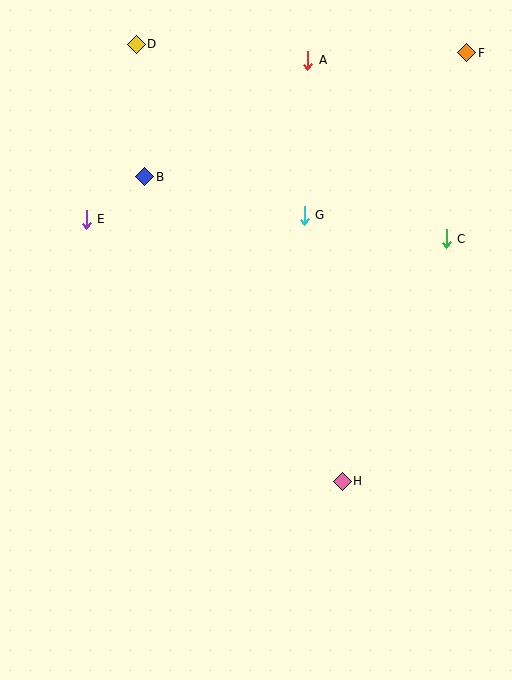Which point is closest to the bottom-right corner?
Point H is closest to the bottom-right corner.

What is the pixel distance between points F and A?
The distance between F and A is 159 pixels.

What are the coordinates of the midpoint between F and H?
The midpoint between F and H is at (405, 267).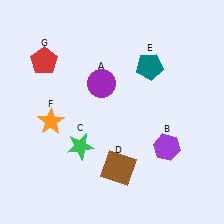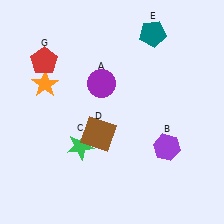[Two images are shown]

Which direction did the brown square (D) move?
The brown square (D) moved up.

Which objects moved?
The objects that moved are: the brown square (D), the teal pentagon (E), the orange star (F).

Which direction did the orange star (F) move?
The orange star (F) moved up.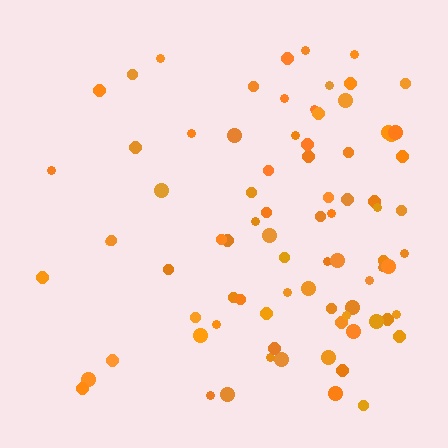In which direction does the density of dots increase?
From left to right, with the right side densest.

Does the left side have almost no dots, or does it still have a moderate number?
Still a moderate number, just noticeably fewer than the right.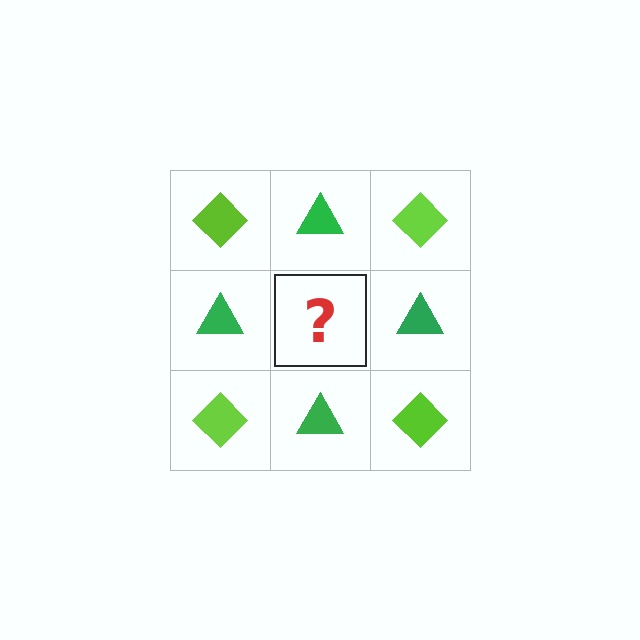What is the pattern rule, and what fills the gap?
The rule is that it alternates lime diamond and green triangle in a checkerboard pattern. The gap should be filled with a lime diamond.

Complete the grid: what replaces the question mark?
The question mark should be replaced with a lime diamond.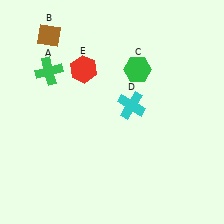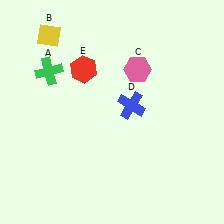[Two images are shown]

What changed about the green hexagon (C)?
In Image 1, C is green. In Image 2, it changed to pink.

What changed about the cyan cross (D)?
In Image 1, D is cyan. In Image 2, it changed to blue.